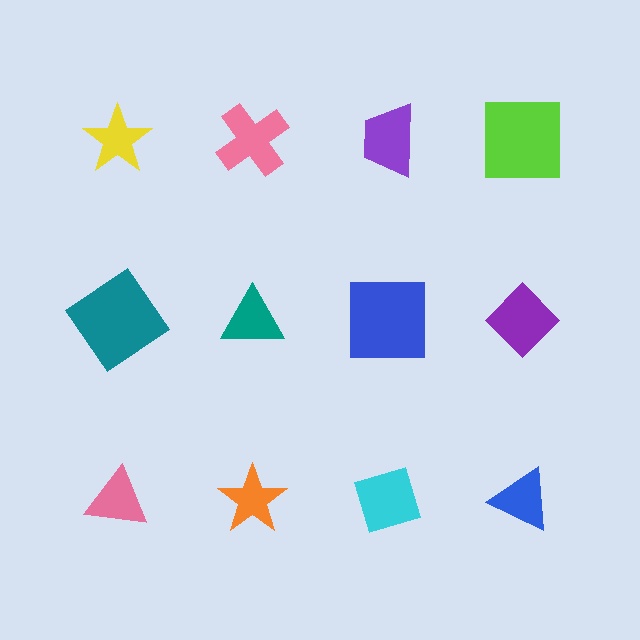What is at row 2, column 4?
A purple diamond.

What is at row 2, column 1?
A teal diamond.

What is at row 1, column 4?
A lime square.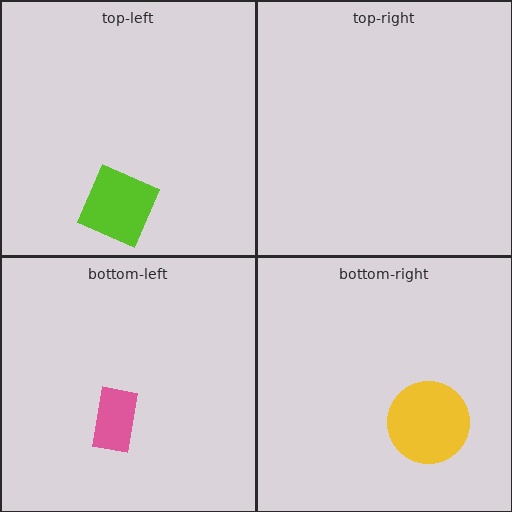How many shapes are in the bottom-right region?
1.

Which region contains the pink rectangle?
The bottom-left region.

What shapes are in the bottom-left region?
The pink rectangle.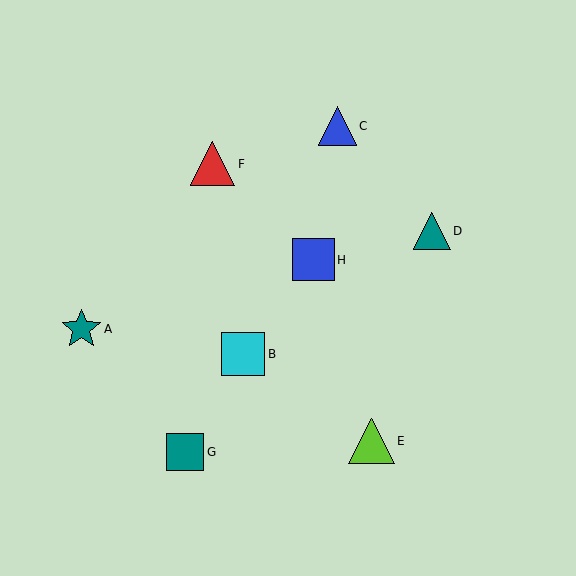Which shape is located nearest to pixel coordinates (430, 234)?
The teal triangle (labeled D) at (432, 231) is nearest to that location.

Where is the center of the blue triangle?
The center of the blue triangle is at (337, 126).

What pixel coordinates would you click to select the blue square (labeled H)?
Click at (313, 260) to select the blue square H.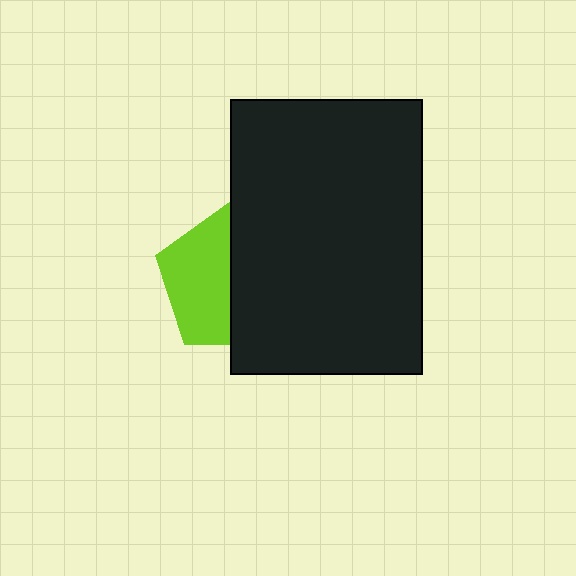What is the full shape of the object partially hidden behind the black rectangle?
The partially hidden object is a lime pentagon.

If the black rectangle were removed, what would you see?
You would see the complete lime pentagon.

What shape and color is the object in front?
The object in front is a black rectangle.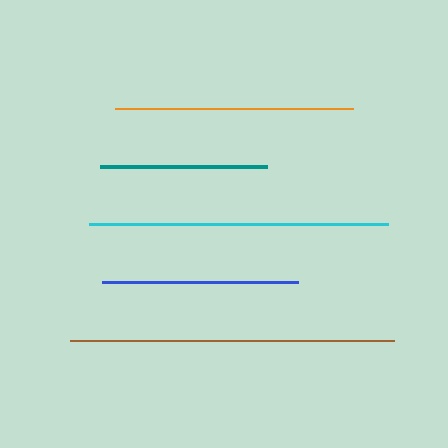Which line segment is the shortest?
The teal line is the shortest at approximately 167 pixels.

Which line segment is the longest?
The brown line is the longest at approximately 324 pixels.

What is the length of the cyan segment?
The cyan segment is approximately 298 pixels long.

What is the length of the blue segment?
The blue segment is approximately 195 pixels long.